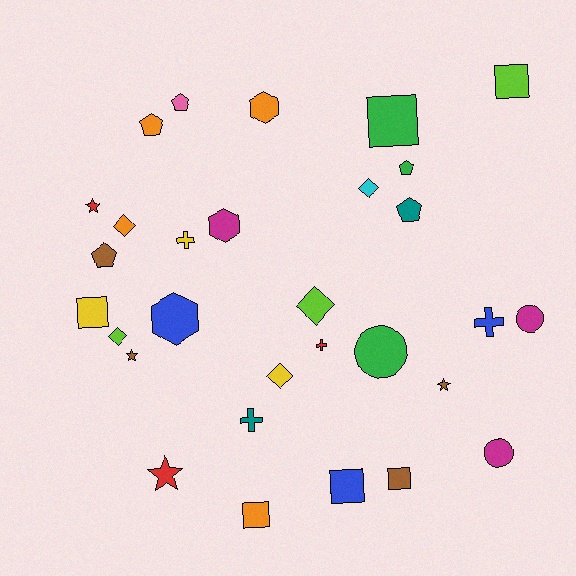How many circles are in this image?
There are 3 circles.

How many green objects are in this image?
There are 3 green objects.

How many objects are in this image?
There are 30 objects.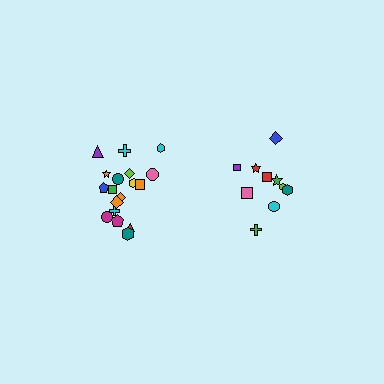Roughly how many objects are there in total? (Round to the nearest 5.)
Roughly 30 objects in total.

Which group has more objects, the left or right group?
The left group.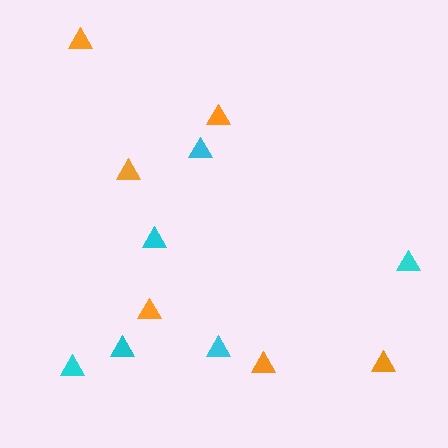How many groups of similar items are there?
There are 2 groups: one group of cyan triangles (6) and one group of orange triangles (6).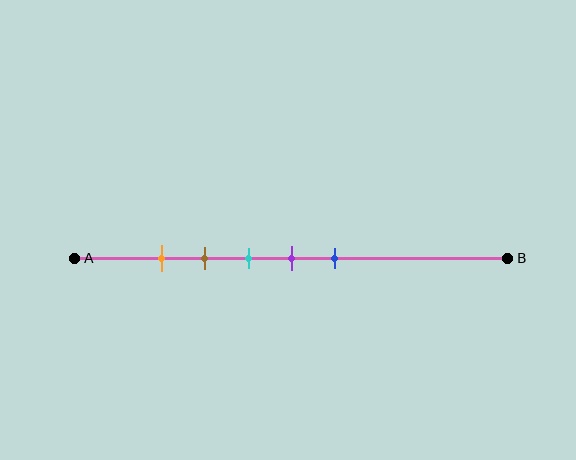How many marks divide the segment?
There are 5 marks dividing the segment.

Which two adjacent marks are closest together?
The orange and brown marks are the closest adjacent pair.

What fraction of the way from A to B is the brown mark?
The brown mark is approximately 30% (0.3) of the way from A to B.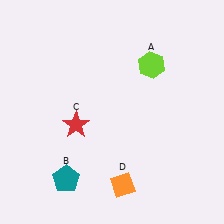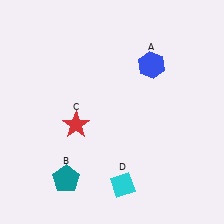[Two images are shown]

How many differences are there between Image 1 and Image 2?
There are 2 differences between the two images.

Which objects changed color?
A changed from lime to blue. D changed from orange to cyan.